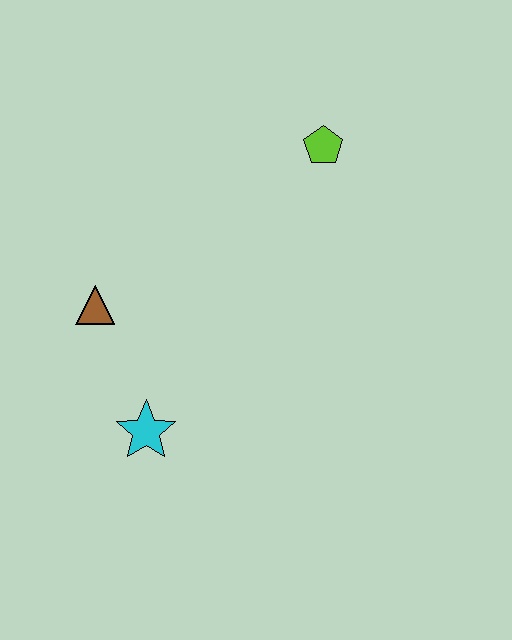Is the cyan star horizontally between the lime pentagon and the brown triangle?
Yes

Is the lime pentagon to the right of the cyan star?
Yes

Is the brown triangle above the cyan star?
Yes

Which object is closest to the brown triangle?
The cyan star is closest to the brown triangle.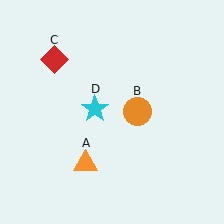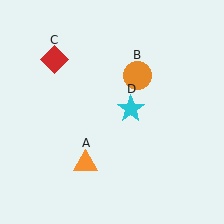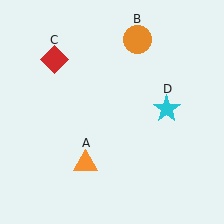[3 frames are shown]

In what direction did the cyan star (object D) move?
The cyan star (object D) moved right.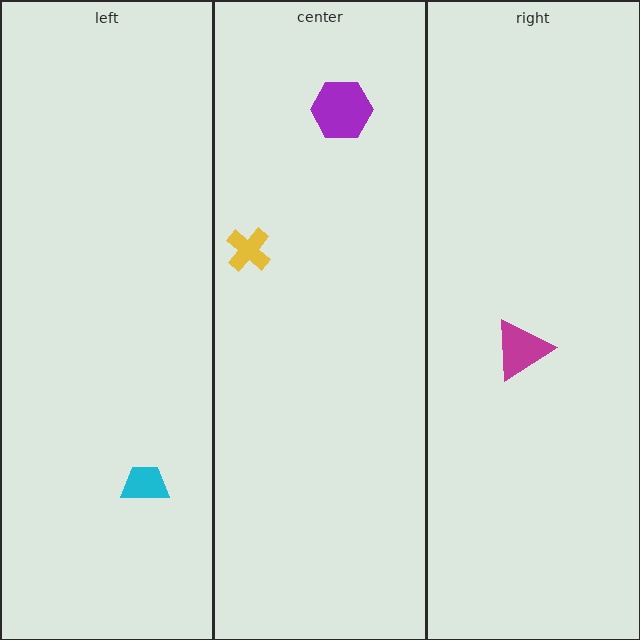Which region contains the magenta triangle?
The right region.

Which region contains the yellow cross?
The center region.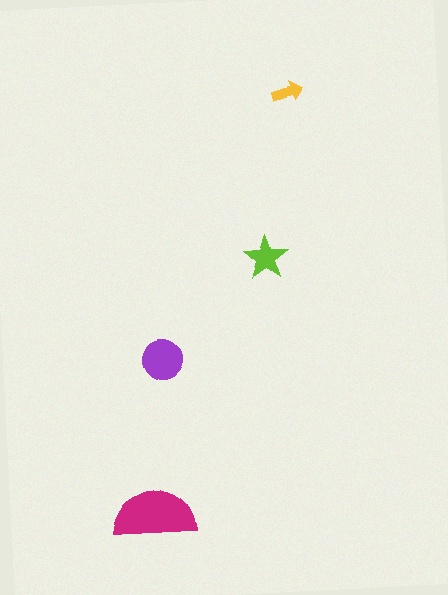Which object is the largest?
The magenta semicircle.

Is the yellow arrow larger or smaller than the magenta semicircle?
Smaller.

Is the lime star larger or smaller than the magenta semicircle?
Smaller.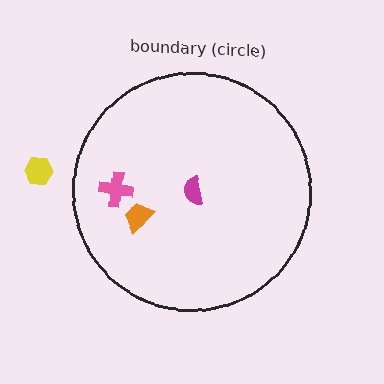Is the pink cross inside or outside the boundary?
Inside.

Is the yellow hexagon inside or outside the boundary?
Outside.